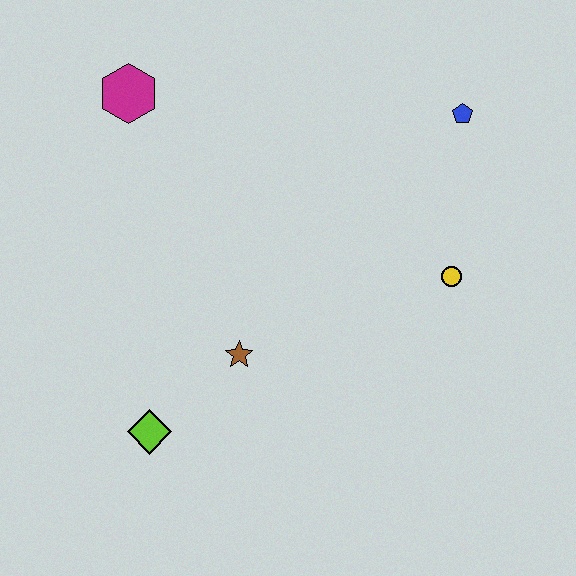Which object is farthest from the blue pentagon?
The lime diamond is farthest from the blue pentagon.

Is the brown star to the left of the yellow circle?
Yes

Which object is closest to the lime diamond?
The brown star is closest to the lime diamond.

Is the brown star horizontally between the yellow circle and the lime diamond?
Yes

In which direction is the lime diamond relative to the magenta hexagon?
The lime diamond is below the magenta hexagon.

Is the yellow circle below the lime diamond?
No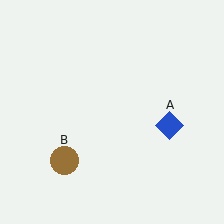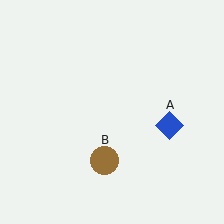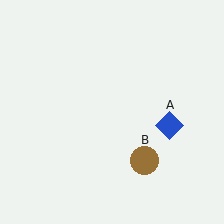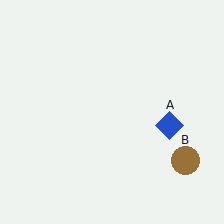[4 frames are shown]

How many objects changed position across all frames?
1 object changed position: brown circle (object B).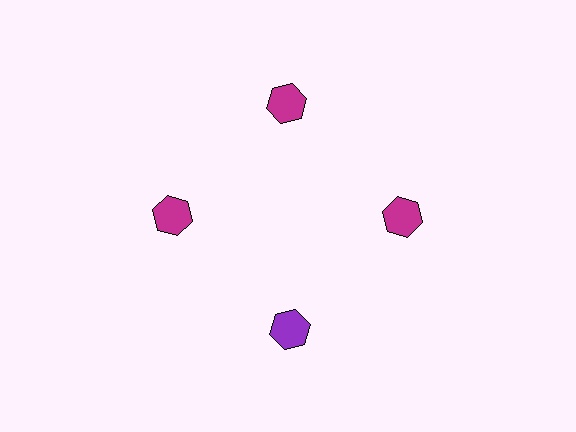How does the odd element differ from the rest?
It has a different color: purple instead of magenta.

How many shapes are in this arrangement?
There are 4 shapes arranged in a ring pattern.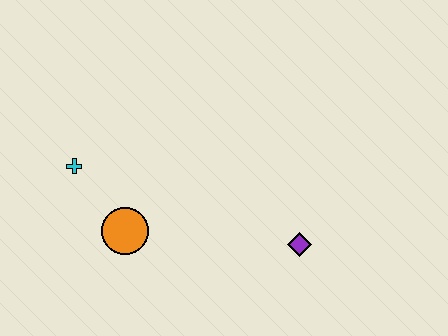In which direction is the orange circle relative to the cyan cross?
The orange circle is below the cyan cross.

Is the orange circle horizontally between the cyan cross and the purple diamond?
Yes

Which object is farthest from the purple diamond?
The cyan cross is farthest from the purple diamond.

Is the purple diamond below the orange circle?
Yes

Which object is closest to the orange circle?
The cyan cross is closest to the orange circle.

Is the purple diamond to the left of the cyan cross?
No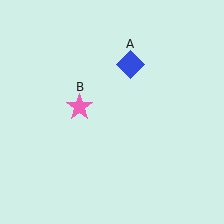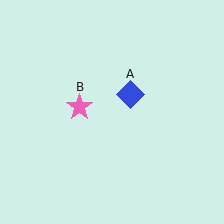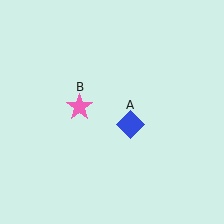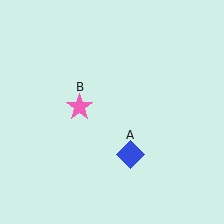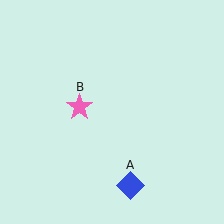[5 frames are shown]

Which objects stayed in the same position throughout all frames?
Pink star (object B) remained stationary.